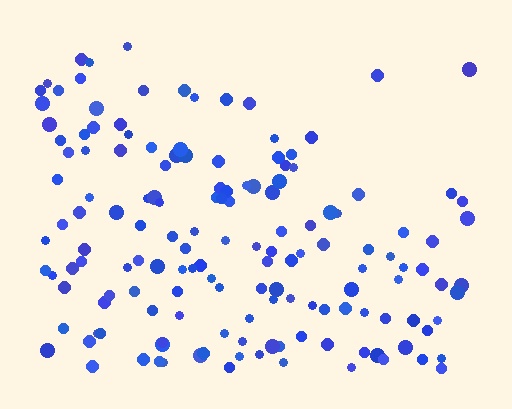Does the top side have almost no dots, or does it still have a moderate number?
Still a moderate number, just noticeably fewer than the bottom.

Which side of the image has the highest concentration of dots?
The bottom.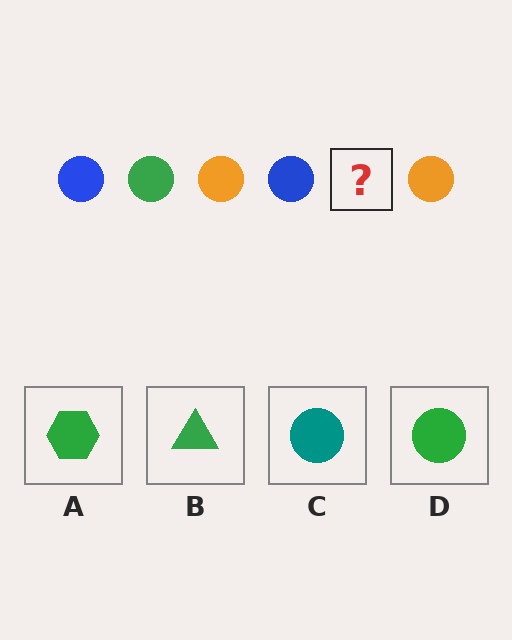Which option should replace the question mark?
Option D.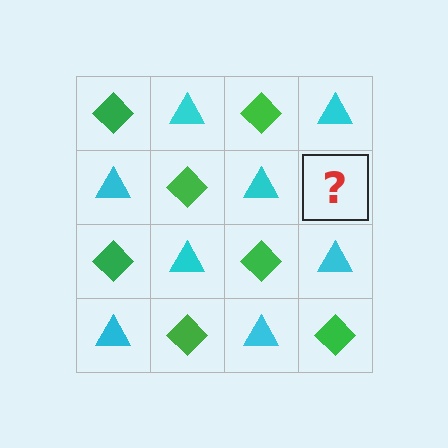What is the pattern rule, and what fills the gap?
The rule is that it alternates green diamond and cyan triangle in a checkerboard pattern. The gap should be filled with a green diamond.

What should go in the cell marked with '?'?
The missing cell should contain a green diamond.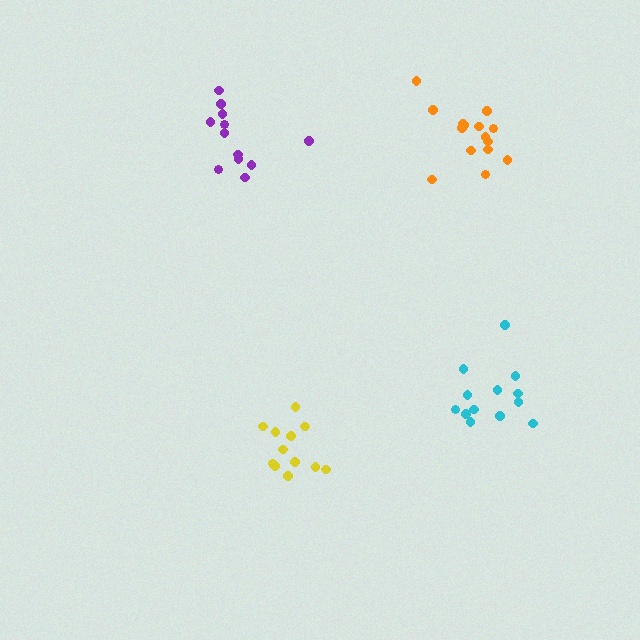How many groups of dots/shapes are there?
There are 4 groups.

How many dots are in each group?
Group 1: 13 dots, Group 2: 15 dots, Group 3: 12 dots, Group 4: 12 dots (52 total).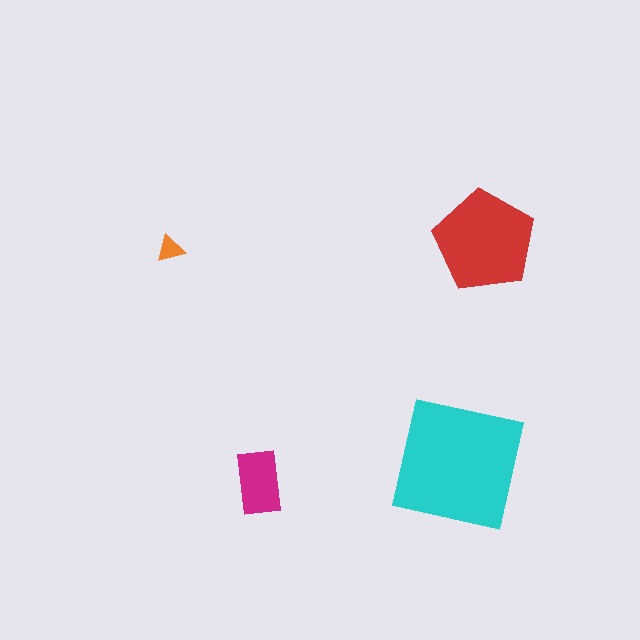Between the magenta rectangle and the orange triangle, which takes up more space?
The magenta rectangle.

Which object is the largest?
The cyan square.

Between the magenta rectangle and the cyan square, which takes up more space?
The cyan square.